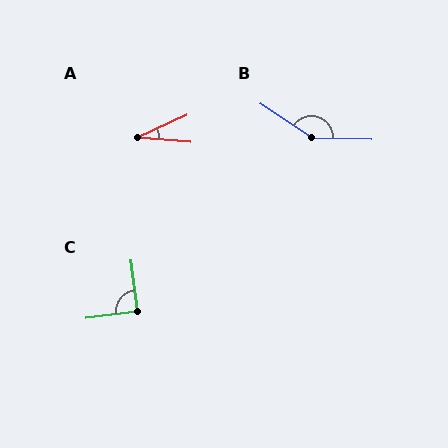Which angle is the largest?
B, at approximately 148 degrees.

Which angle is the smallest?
A, at approximately 30 degrees.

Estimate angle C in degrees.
Approximately 90 degrees.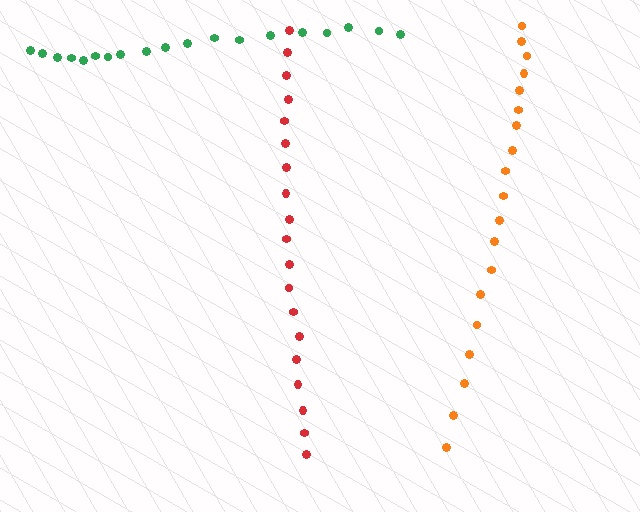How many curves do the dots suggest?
There are 3 distinct paths.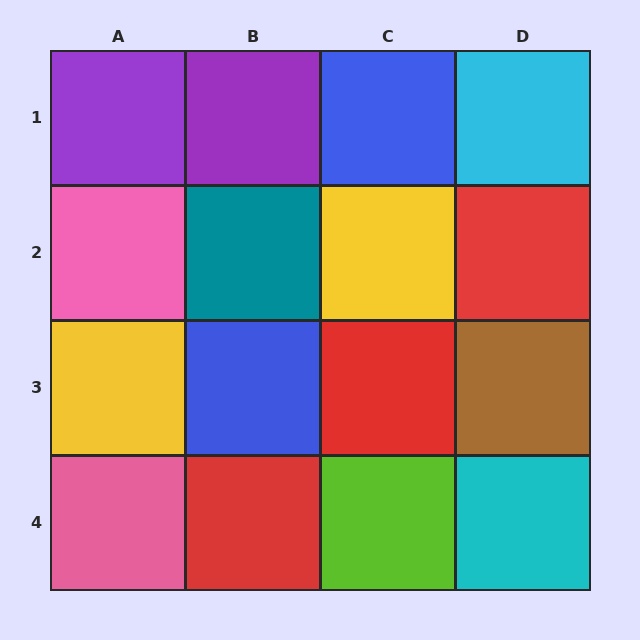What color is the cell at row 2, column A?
Pink.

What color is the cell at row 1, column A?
Purple.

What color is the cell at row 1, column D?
Cyan.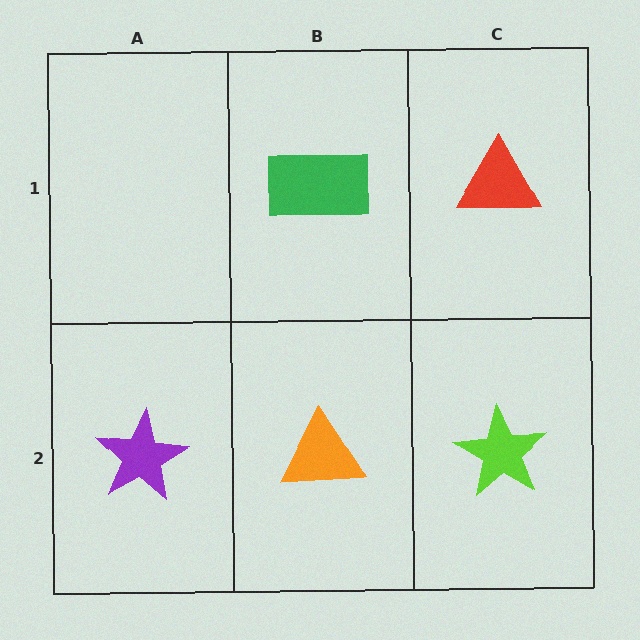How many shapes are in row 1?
2 shapes.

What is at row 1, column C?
A red triangle.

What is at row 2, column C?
A lime star.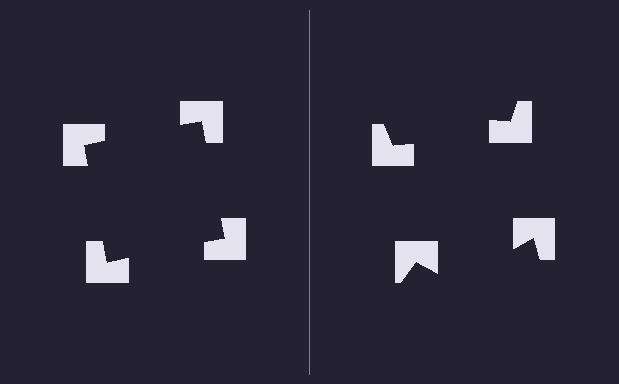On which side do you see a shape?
An illusory square appears on the left side. On the right side the wedge cuts are rotated, so no coherent shape forms.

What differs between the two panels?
The notched squares are positioned identically on both sides; only the wedge orientations differ. On the left they align to a square; on the right they are misaligned.